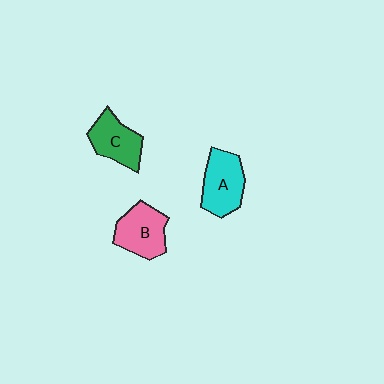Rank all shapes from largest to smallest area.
From largest to smallest: A (cyan), B (pink), C (green).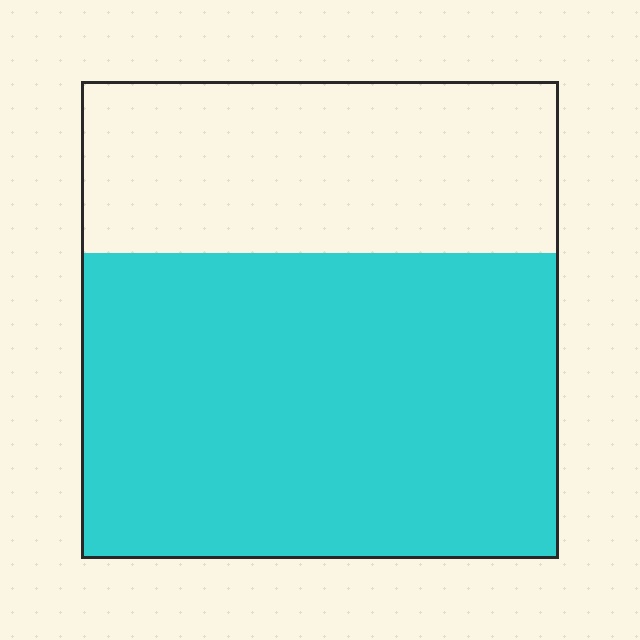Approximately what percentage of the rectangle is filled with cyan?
Approximately 65%.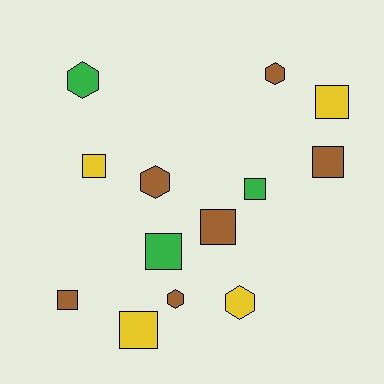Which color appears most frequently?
Brown, with 6 objects.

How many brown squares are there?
There are 3 brown squares.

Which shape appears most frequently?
Square, with 8 objects.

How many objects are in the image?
There are 13 objects.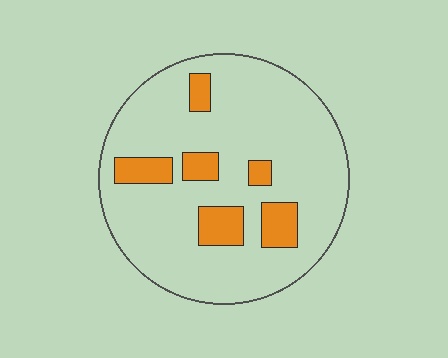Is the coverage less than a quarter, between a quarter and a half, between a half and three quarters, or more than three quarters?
Less than a quarter.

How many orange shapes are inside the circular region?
6.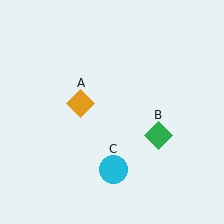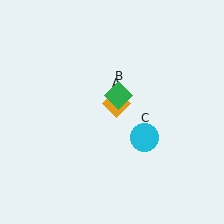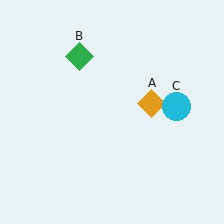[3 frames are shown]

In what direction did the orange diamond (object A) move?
The orange diamond (object A) moved right.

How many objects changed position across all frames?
3 objects changed position: orange diamond (object A), green diamond (object B), cyan circle (object C).